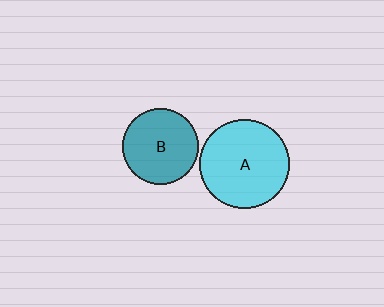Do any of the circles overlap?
No, none of the circles overlap.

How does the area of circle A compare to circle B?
Approximately 1.4 times.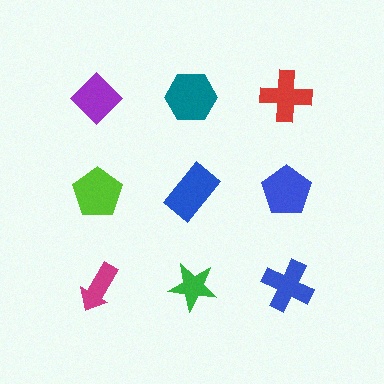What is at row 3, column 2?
A green star.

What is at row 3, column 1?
A magenta arrow.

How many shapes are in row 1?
3 shapes.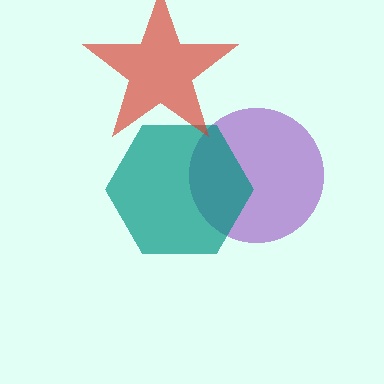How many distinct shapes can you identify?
There are 3 distinct shapes: a purple circle, a teal hexagon, a red star.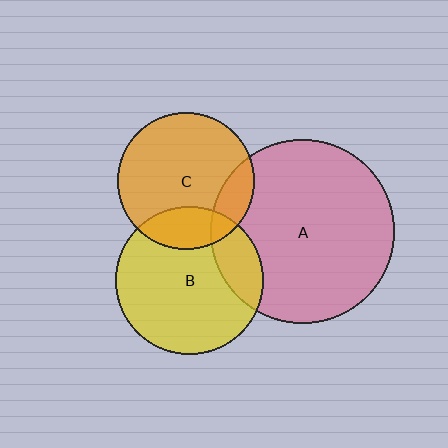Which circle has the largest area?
Circle A (pink).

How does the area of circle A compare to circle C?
Approximately 1.8 times.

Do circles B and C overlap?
Yes.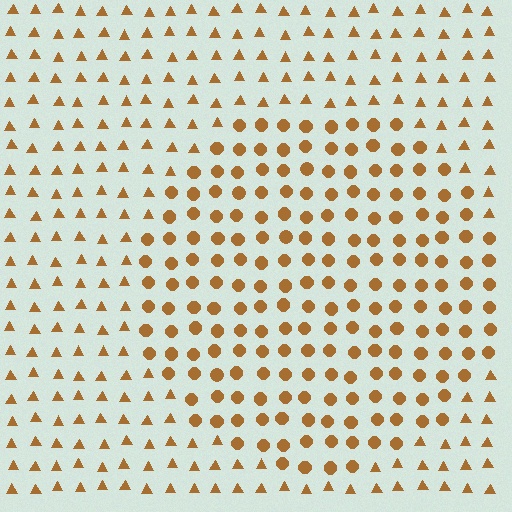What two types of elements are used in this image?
The image uses circles inside the circle region and triangles outside it.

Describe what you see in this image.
The image is filled with small brown elements arranged in a uniform grid. A circle-shaped region contains circles, while the surrounding area contains triangles. The boundary is defined purely by the change in element shape.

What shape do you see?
I see a circle.